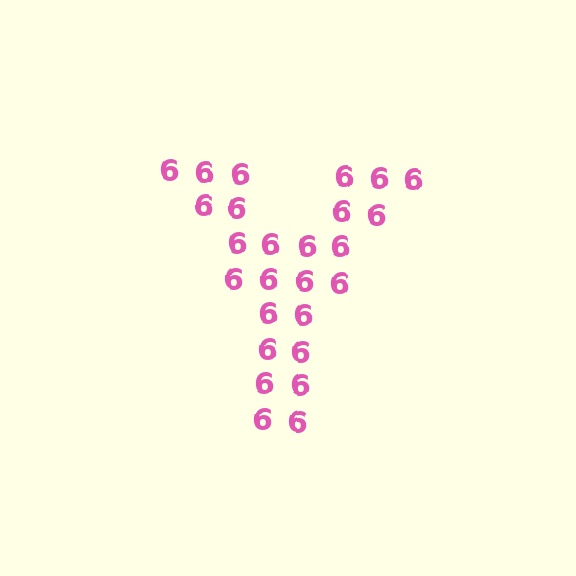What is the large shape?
The large shape is the letter Y.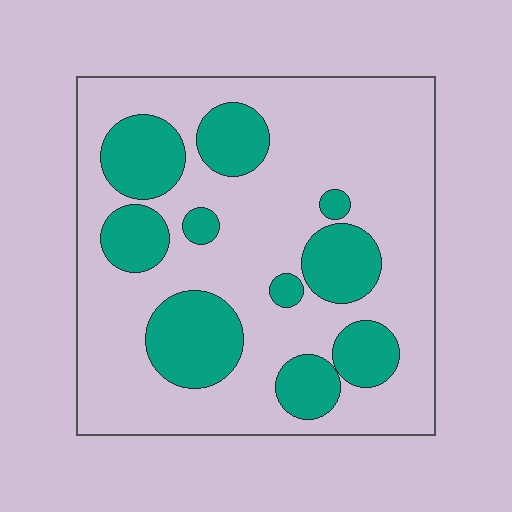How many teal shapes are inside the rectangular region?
10.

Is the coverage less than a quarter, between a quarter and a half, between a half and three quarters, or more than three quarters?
Between a quarter and a half.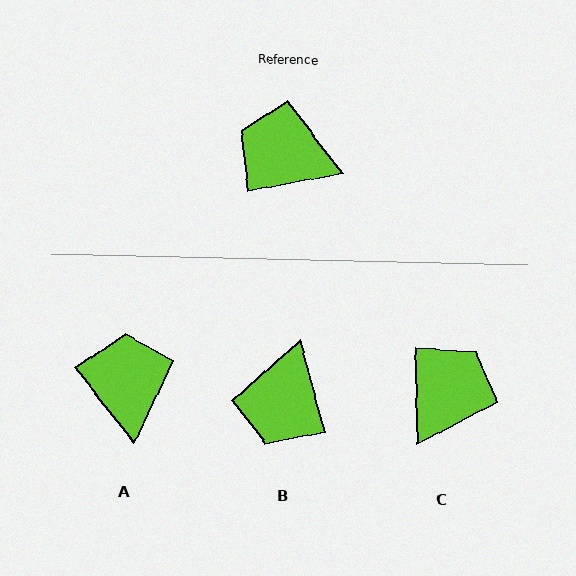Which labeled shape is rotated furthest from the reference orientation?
C, about 100 degrees away.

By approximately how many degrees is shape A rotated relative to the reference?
Approximately 63 degrees clockwise.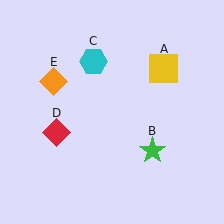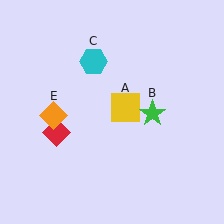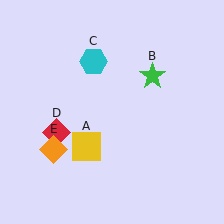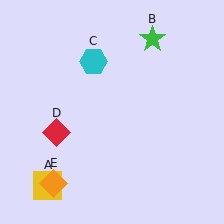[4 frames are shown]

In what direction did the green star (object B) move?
The green star (object B) moved up.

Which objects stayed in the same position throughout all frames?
Cyan hexagon (object C) and red diamond (object D) remained stationary.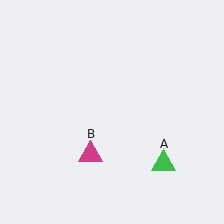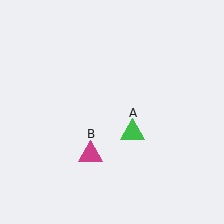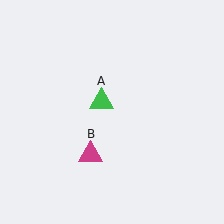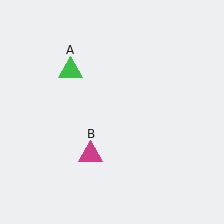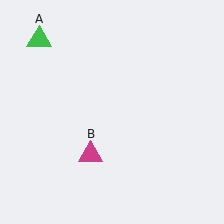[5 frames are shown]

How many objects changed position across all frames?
1 object changed position: green triangle (object A).